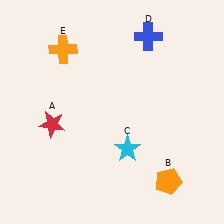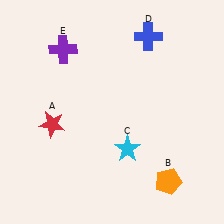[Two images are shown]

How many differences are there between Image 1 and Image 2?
There is 1 difference between the two images.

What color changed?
The cross (E) changed from orange in Image 1 to purple in Image 2.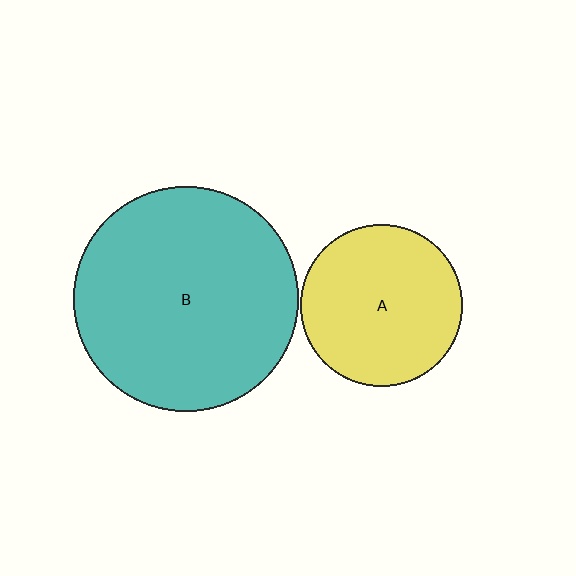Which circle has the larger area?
Circle B (teal).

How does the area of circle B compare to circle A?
Approximately 1.9 times.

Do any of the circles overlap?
No, none of the circles overlap.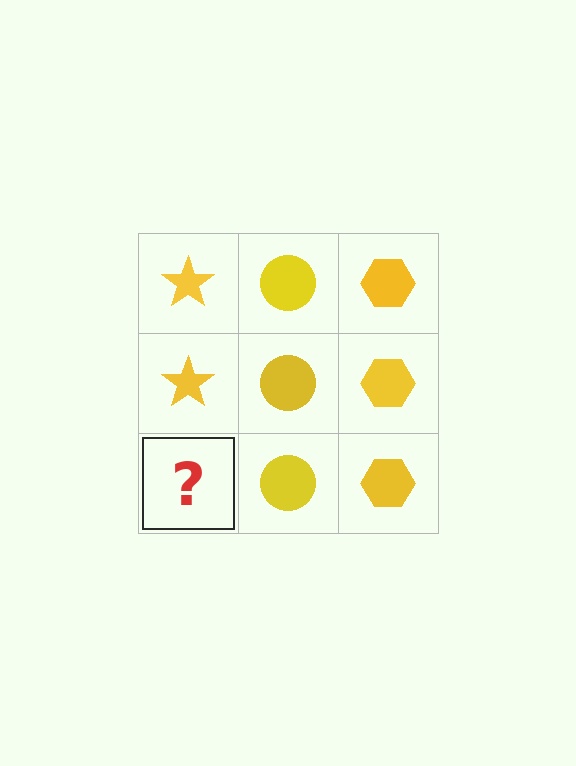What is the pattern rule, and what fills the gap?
The rule is that each column has a consistent shape. The gap should be filled with a yellow star.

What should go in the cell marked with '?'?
The missing cell should contain a yellow star.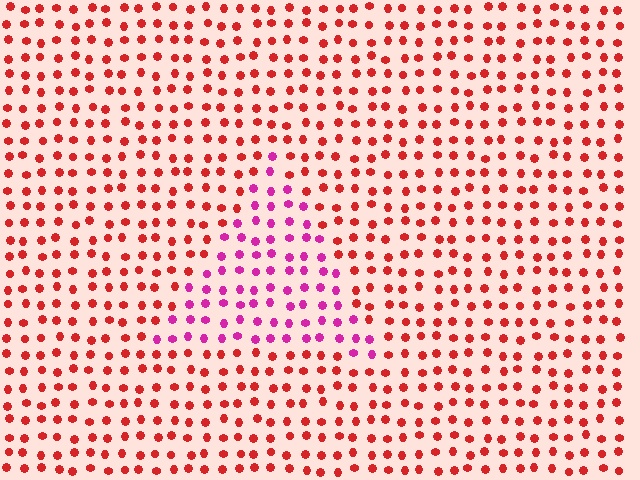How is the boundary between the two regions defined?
The boundary is defined purely by a slight shift in hue (about 44 degrees). Spacing, size, and orientation are identical on both sides.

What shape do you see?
I see a triangle.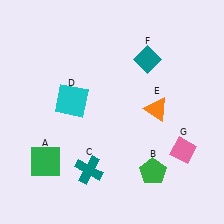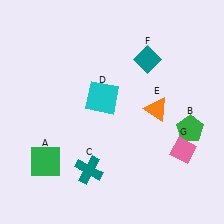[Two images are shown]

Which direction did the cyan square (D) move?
The cyan square (D) moved right.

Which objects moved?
The objects that moved are: the green pentagon (B), the cyan square (D).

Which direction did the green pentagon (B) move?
The green pentagon (B) moved up.